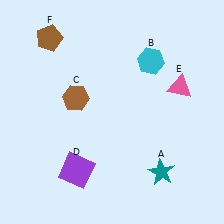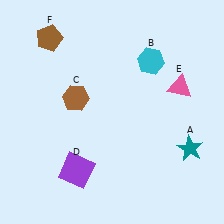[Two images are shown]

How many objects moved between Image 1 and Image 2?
1 object moved between the two images.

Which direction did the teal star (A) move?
The teal star (A) moved right.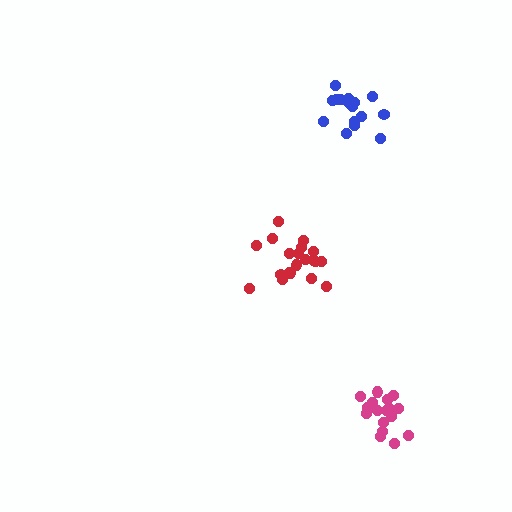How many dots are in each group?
Group 1: 17 dots, Group 2: 20 dots, Group 3: 16 dots (53 total).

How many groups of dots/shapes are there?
There are 3 groups.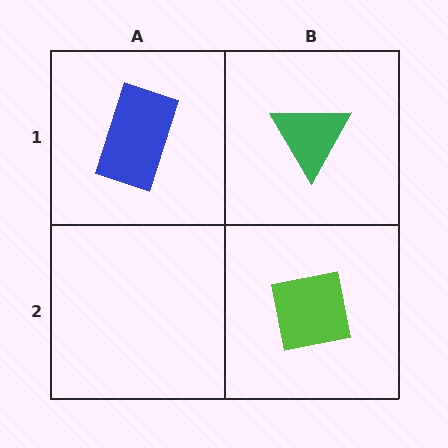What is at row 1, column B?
A green triangle.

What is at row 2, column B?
A lime square.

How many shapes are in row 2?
1 shape.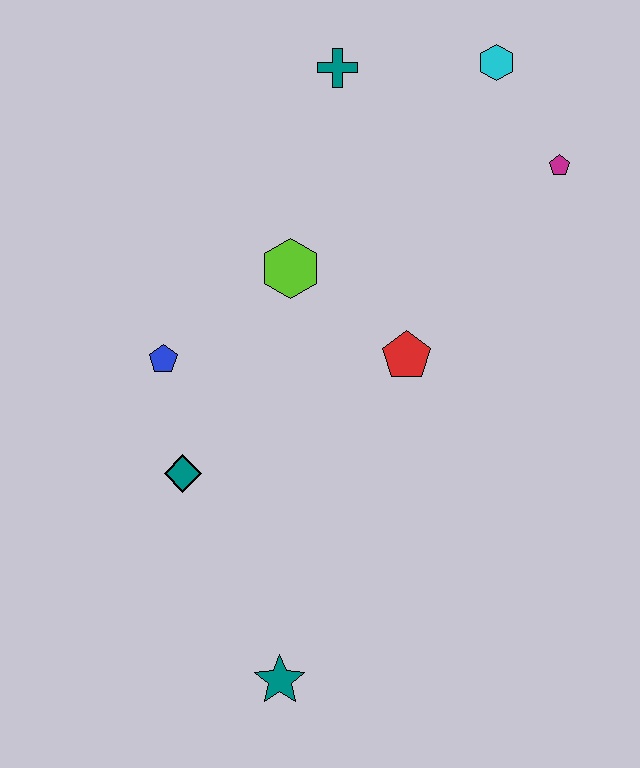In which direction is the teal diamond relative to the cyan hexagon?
The teal diamond is below the cyan hexagon.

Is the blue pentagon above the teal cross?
No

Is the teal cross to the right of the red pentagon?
No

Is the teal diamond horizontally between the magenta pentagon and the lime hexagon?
No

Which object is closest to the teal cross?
The cyan hexagon is closest to the teal cross.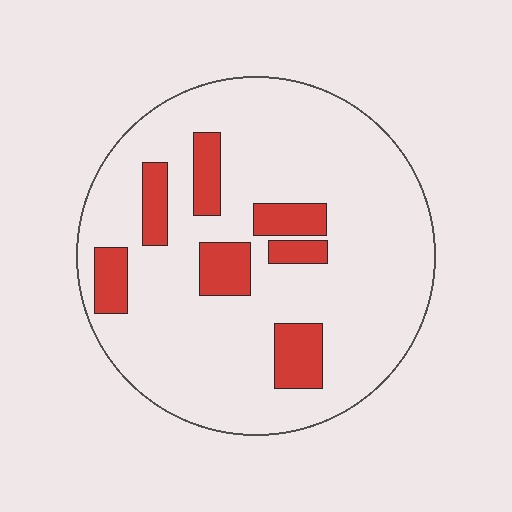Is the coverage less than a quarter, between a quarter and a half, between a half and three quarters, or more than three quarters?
Less than a quarter.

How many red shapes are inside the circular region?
7.